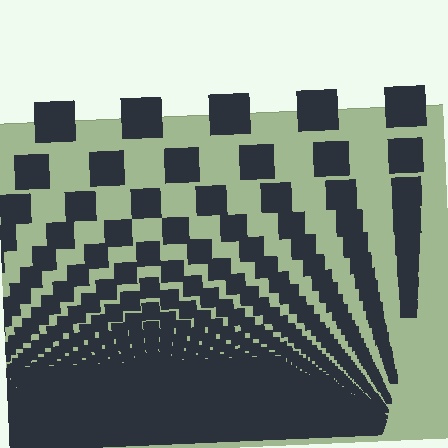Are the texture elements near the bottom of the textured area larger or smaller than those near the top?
Smaller. The gradient is inverted — elements near the bottom are smaller and denser.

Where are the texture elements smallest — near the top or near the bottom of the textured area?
Near the bottom.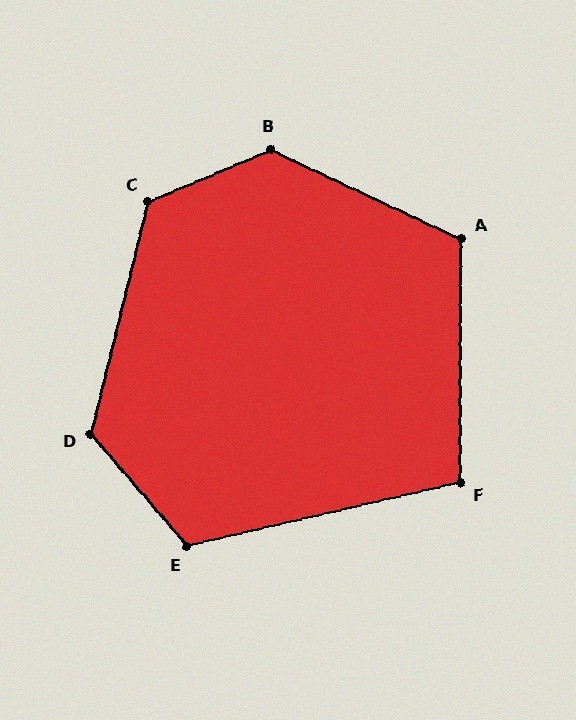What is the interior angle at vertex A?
Approximately 115 degrees (obtuse).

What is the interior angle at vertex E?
Approximately 118 degrees (obtuse).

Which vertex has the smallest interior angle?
F, at approximately 103 degrees.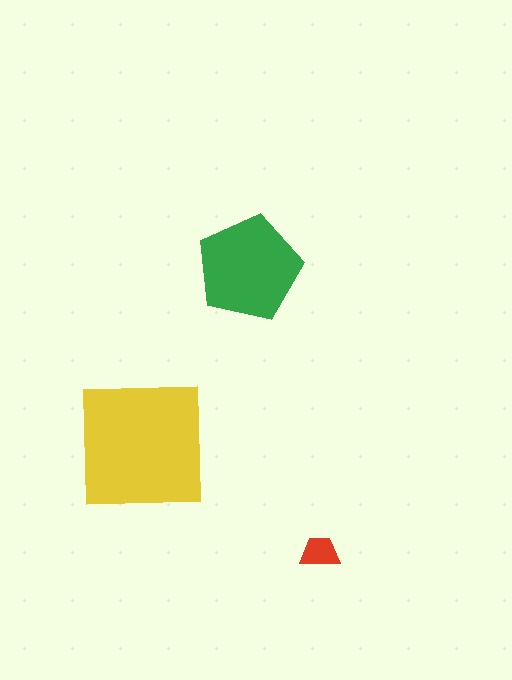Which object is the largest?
The yellow square.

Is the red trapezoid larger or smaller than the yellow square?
Smaller.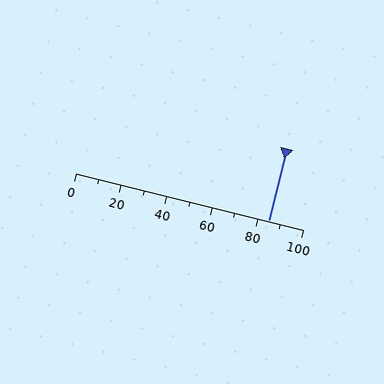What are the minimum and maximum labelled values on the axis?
The axis runs from 0 to 100.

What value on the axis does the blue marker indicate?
The marker indicates approximately 85.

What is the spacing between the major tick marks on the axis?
The major ticks are spaced 20 apart.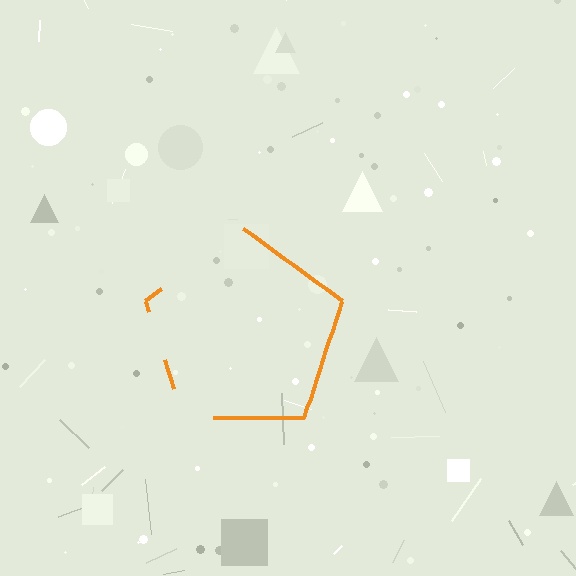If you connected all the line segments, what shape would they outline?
They would outline a pentagon.